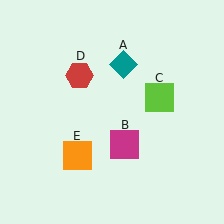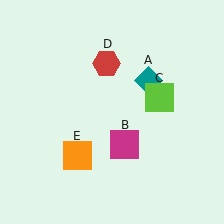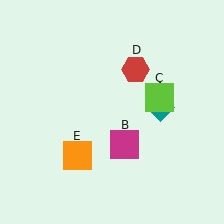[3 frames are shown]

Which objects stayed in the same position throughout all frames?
Magenta square (object B) and lime square (object C) and orange square (object E) remained stationary.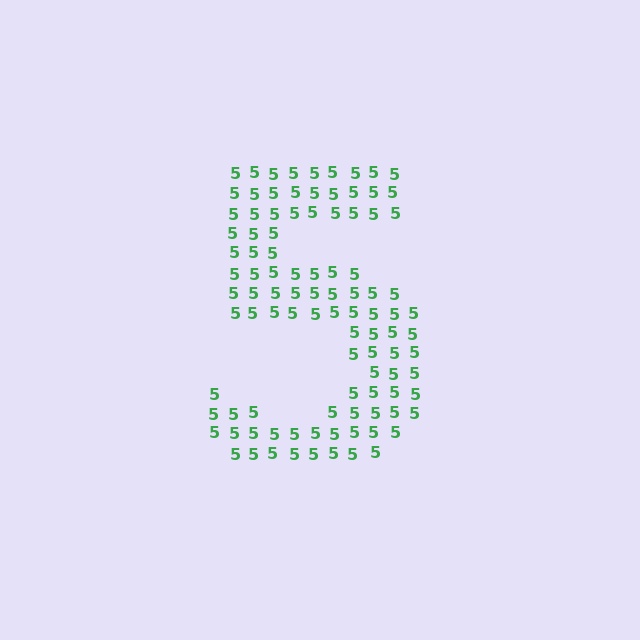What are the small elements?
The small elements are digit 5's.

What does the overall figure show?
The overall figure shows the digit 5.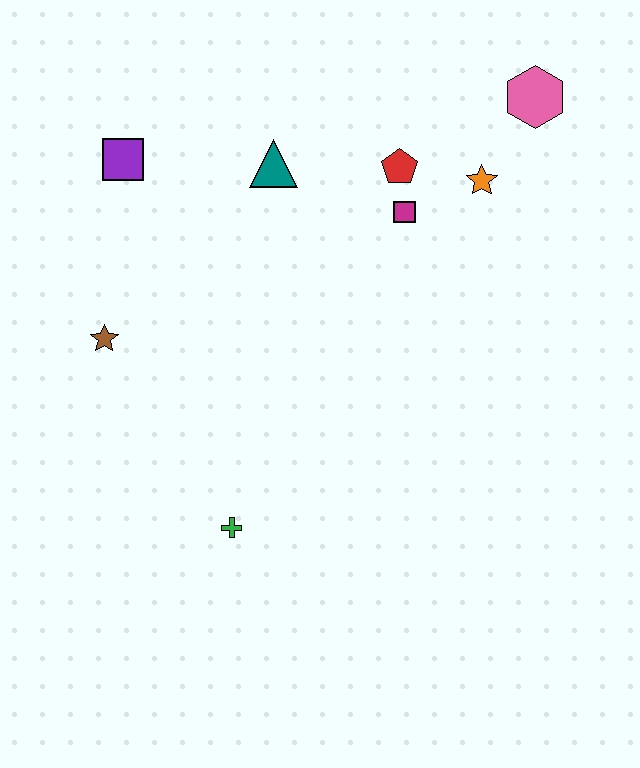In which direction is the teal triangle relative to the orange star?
The teal triangle is to the left of the orange star.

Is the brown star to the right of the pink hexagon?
No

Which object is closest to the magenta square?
The red pentagon is closest to the magenta square.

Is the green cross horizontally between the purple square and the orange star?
Yes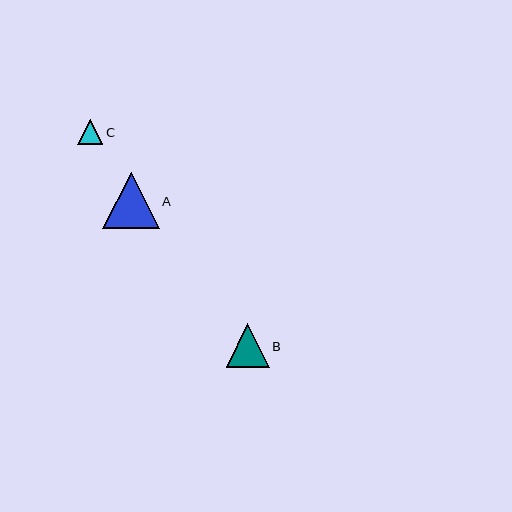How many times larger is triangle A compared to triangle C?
Triangle A is approximately 2.2 times the size of triangle C.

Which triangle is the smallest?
Triangle C is the smallest with a size of approximately 26 pixels.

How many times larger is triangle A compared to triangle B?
Triangle A is approximately 1.3 times the size of triangle B.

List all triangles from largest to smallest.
From largest to smallest: A, B, C.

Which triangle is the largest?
Triangle A is the largest with a size of approximately 56 pixels.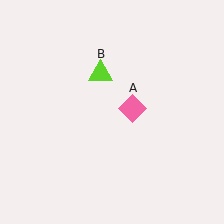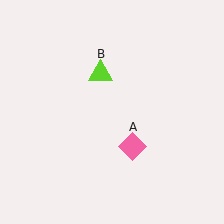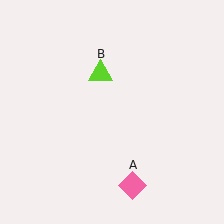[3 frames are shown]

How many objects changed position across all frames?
1 object changed position: pink diamond (object A).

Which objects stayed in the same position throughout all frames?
Lime triangle (object B) remained stationary.